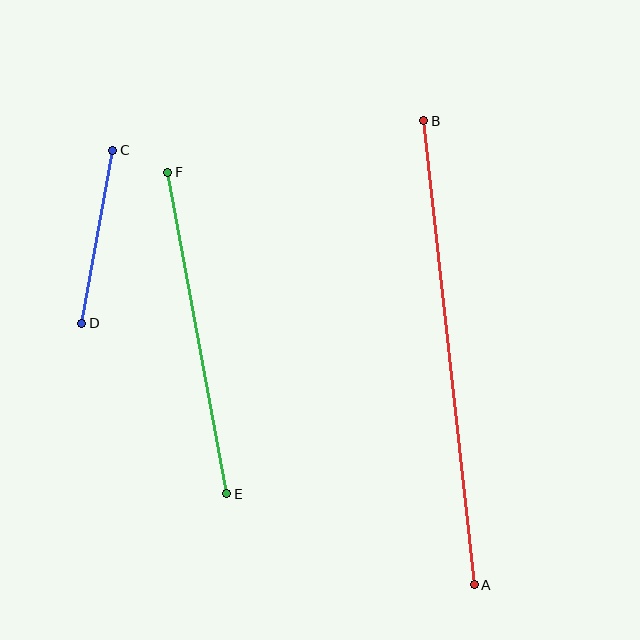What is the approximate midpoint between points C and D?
The midpoint is at approximately (97, 237) pixels.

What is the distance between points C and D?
The distance is approximately 176 pixels.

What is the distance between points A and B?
The distance is approximately 467 pixels.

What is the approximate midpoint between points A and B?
The midpoint is at approximately (449, 353) pixels.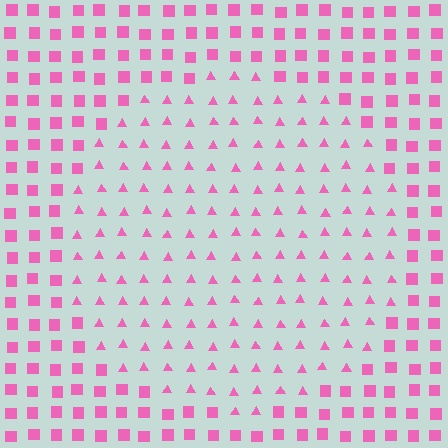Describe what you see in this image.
The image is filled with small pink elements arranged in a uniform grid. A circle-shaped region contains triangles, while the surrounding area contains squares. The boundary is defined purely by the change in element shape.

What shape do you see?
I see a circle.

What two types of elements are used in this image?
The image uses triangles inside the circle region and squares outside it.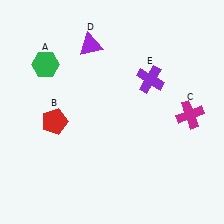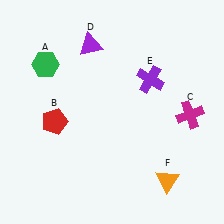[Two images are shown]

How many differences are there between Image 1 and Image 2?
There is 1 difference between the two images.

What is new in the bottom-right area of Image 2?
An orange triangle (F) was added in the bottom-right area of Image 2.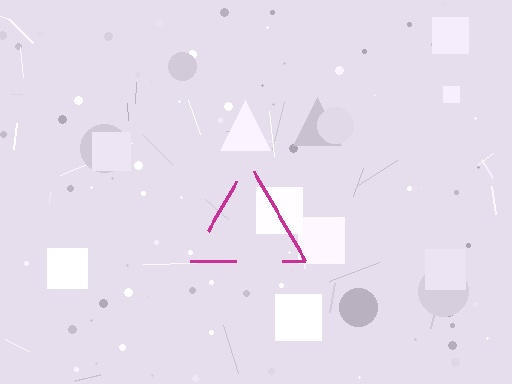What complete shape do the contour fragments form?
The contour fragments form a triangle.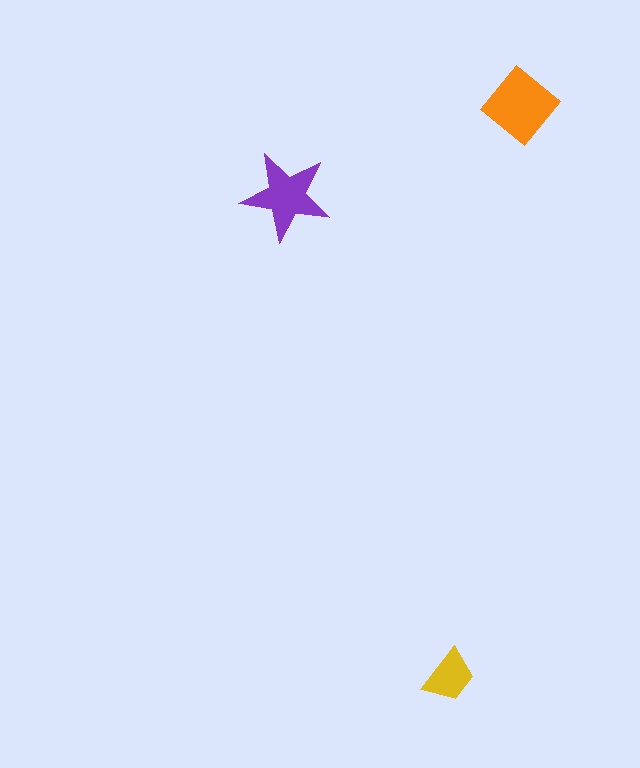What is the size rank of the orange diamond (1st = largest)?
1st.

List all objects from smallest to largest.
The yellow trapezoid, the purple star, the orange diamond.